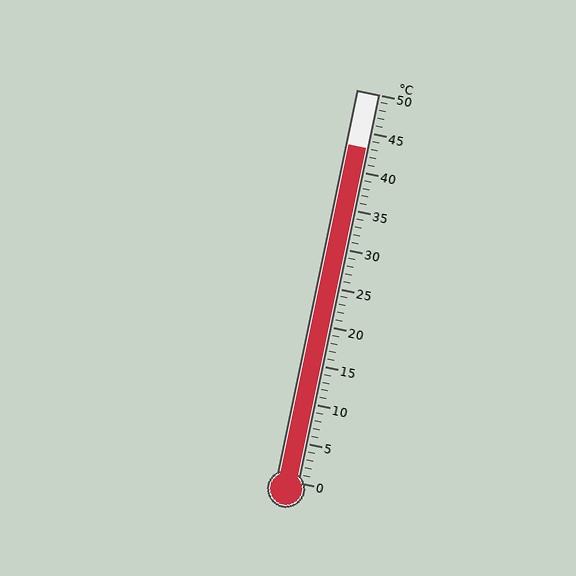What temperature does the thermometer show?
The thermometer shows approximately 43°C.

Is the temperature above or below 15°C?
The temperature is above 15°C.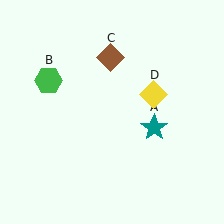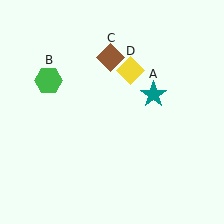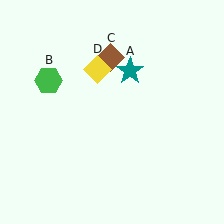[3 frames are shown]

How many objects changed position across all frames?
2 objects changed position: teal star (object A), yellow diamond (object D).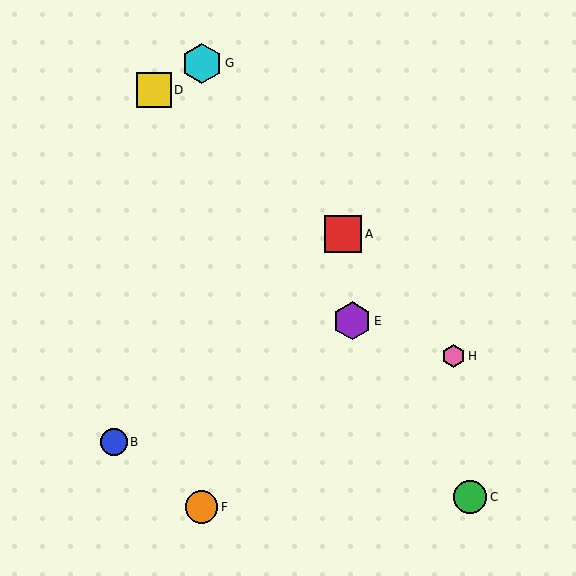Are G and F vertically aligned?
Yes, both are at x≈202.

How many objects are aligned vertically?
2 objects (F, G) are aligned vertically.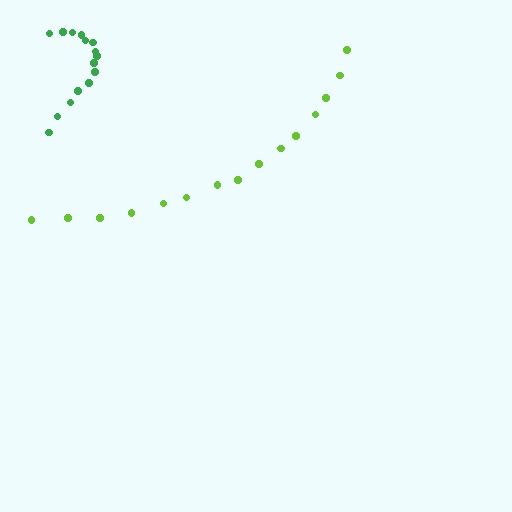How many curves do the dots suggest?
There are 2 distinct paths.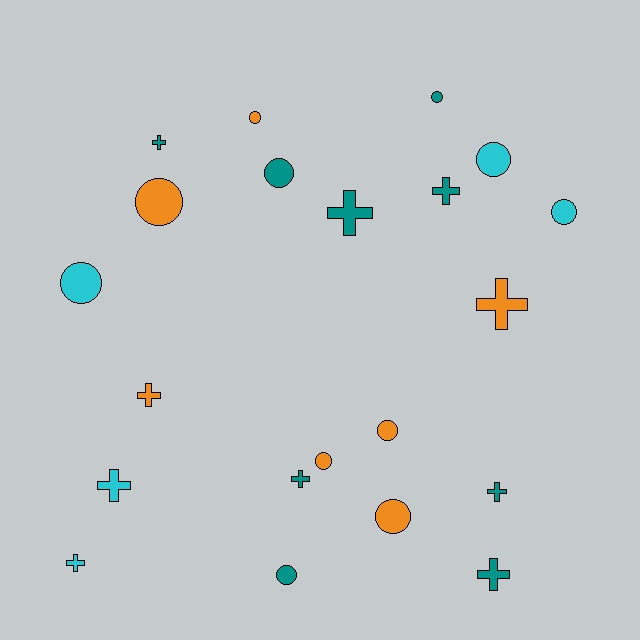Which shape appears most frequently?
Circle, with 11 objects.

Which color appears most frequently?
Teal, with 9 objects.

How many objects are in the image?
There are 21 objects.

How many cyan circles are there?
There are 3 cyan circles.